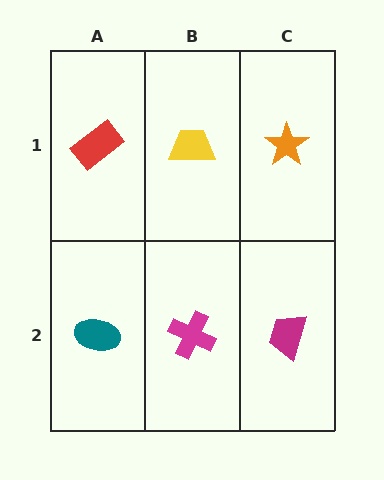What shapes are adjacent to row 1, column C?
A magenta trapezoid (row 2, column C), a yellow trapezoid (row 1, column B).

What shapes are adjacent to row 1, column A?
A teal ellipse (row 2, column A), a yellow trapezoid (row 1, column B).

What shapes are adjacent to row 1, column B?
A magenta cross (row 2, column B), a red rectangle (row 1, column A), an orange star (row 1, column C).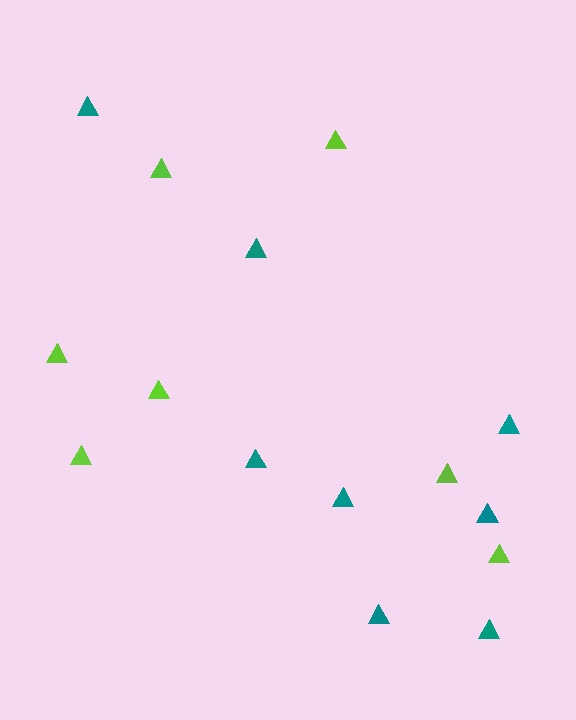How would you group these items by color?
There are 2 groups: one group of lime triangles (7) and one group of teal triangles (8).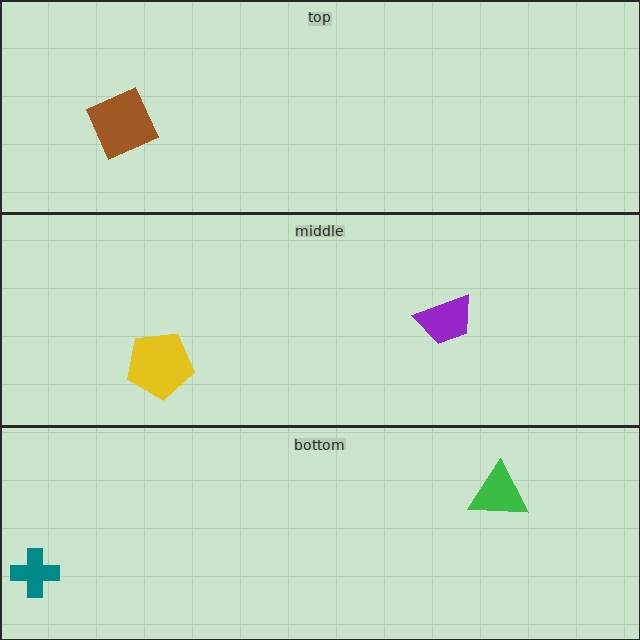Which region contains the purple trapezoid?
The middle region.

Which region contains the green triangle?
The bottom region.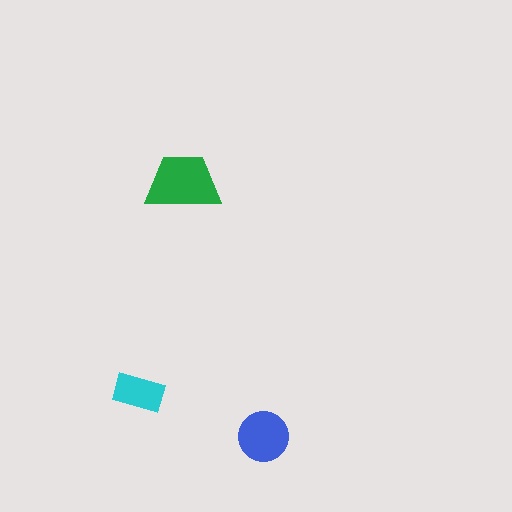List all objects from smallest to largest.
The cyan rectangle, the blue circle, the green trapezoid.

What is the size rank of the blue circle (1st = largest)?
2nd.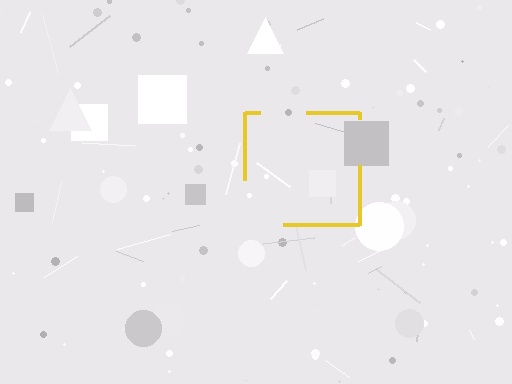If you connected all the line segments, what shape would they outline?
They would outline a square.